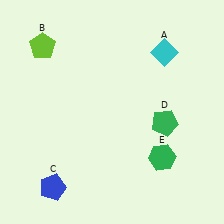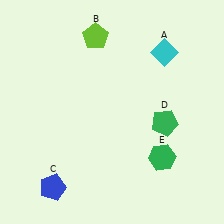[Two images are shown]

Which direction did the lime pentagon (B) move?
The lime pentagon (B) moved right.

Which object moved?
The lime pentagon (B) moved right.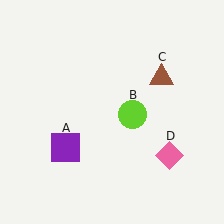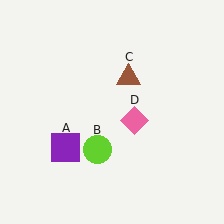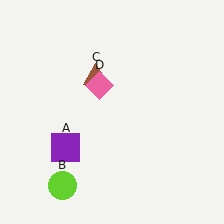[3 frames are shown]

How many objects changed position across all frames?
3 objects changed position: lime circle (object B), brown triangle (object C), pink diamond (object D).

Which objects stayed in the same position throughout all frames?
Purple square (object A) remained stationary.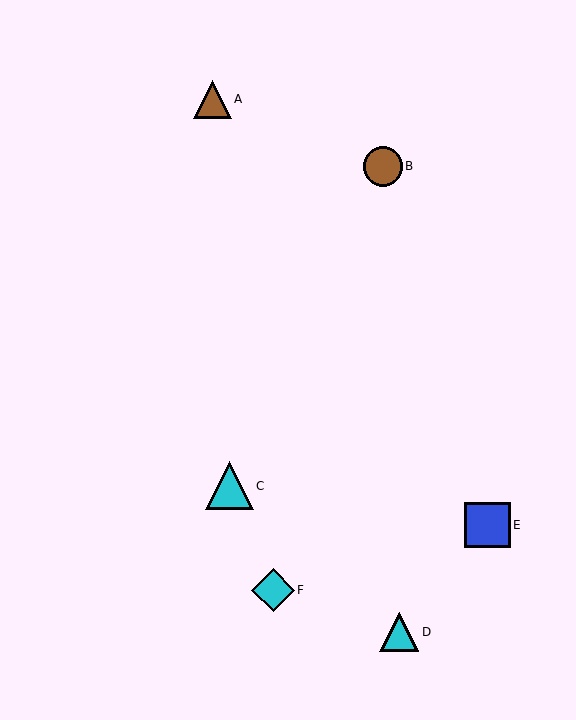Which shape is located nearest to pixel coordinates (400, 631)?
The cyan triangle (labeled D) at (399, 632) is nearest to that location.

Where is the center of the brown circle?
The center of the brown circle is at (383, 166).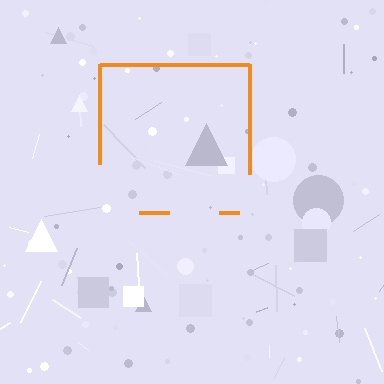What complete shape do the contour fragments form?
The contour fragments form a square.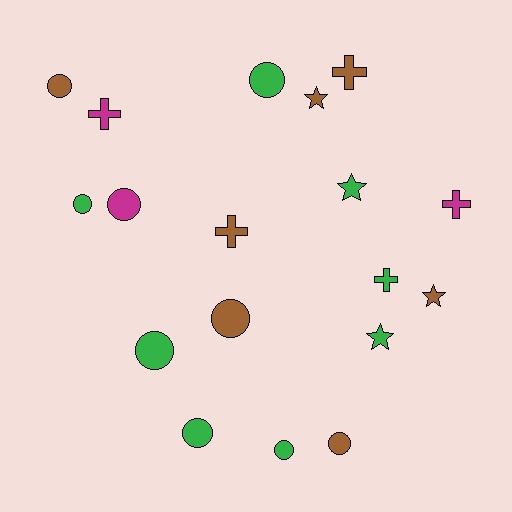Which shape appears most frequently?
Circle, with 9 objects.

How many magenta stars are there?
There are no magenta stars.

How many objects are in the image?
There are 18 objects.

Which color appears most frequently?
Green, with 8 objects.